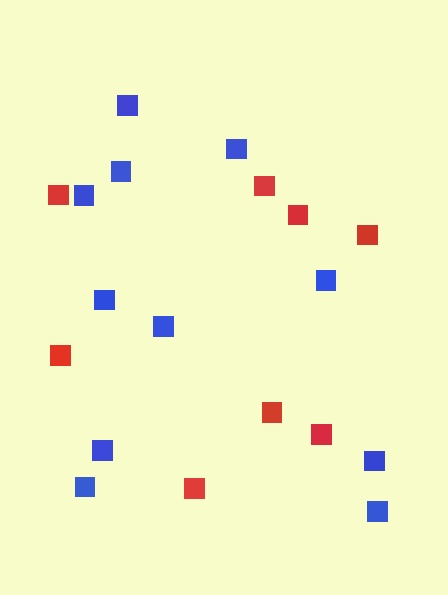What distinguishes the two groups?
There are 2 groups: one group of red squares (8) and one group of blue squares (11).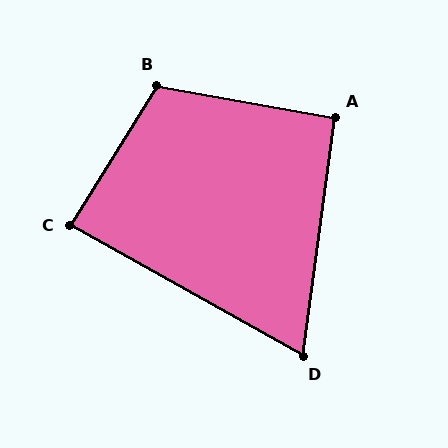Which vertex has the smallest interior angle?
D, at approximately 69 degrees.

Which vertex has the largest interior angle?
B, at approximately 111 degrees.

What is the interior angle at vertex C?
Approximately 88 degrees (approximately right).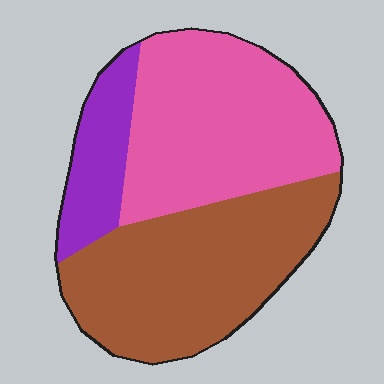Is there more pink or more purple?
Pink.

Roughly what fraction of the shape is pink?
Pink covers about 40% of the shape.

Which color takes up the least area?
Purple, at roughly 15%.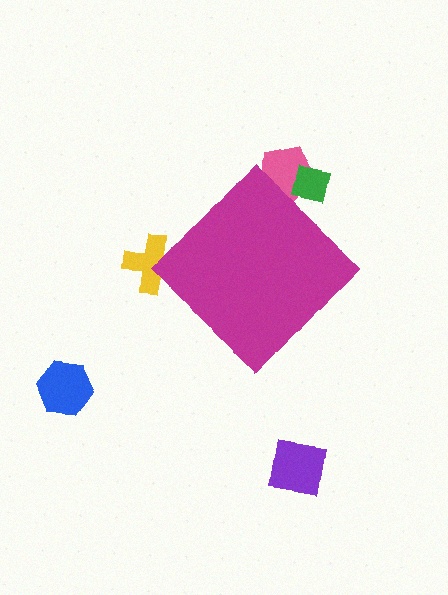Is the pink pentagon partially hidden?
Yes, the pink pentagon is partially hidden behind the magenta diamond.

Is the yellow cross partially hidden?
Yes, the yellow cross is partially hidden behind the magenta diamond.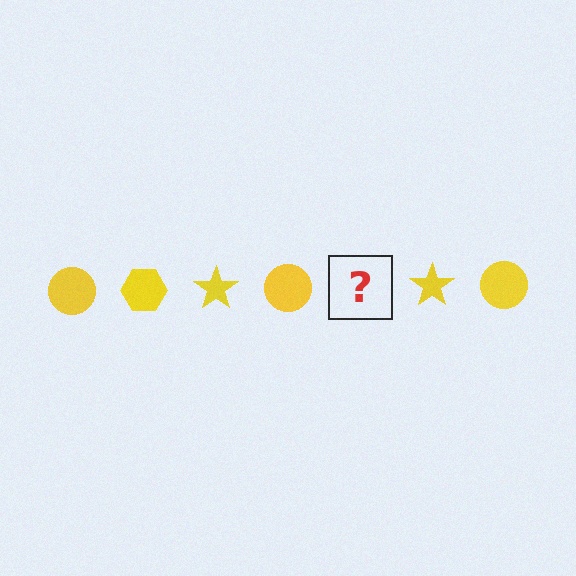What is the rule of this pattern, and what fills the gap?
The rule is that the pattern cycles through circle, hexagon, star shapes in yellow. The gap should be filled with a yellow hexagon.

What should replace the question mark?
The question mark should be replaced with a yellow hexagon.